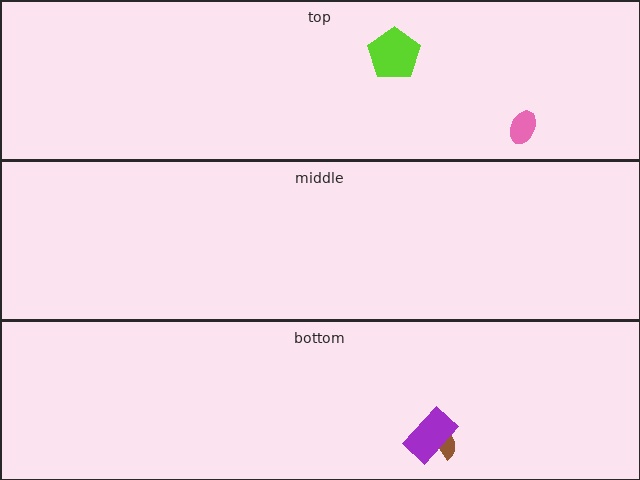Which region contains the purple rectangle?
The bottom region.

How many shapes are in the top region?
2.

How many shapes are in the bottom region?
2.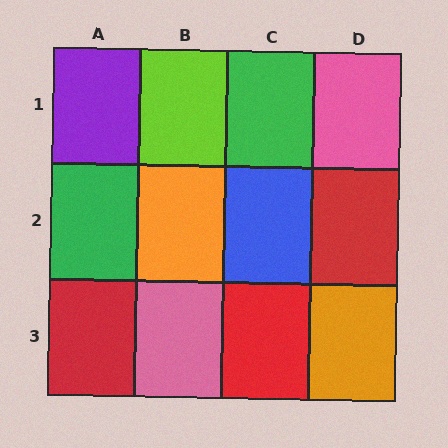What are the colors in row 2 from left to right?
Green, orange, blue, red.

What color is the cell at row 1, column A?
Purple.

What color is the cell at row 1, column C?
Green.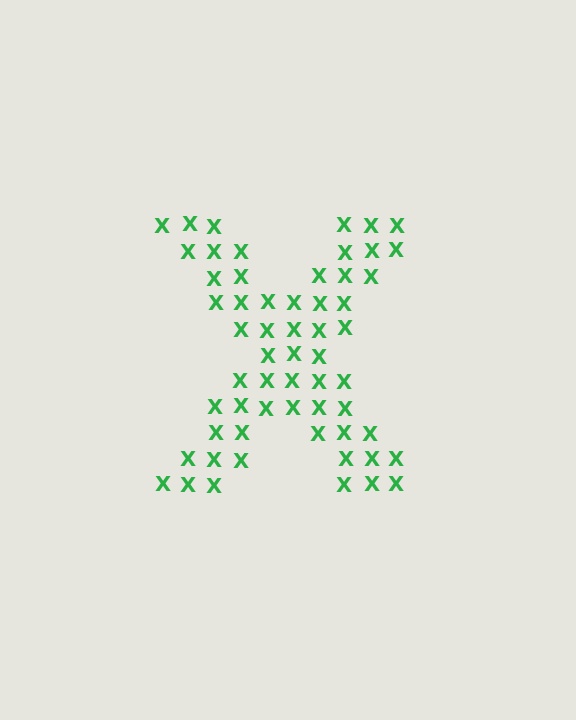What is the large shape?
The large shape is the letter X.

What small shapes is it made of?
It is made of small letter X's.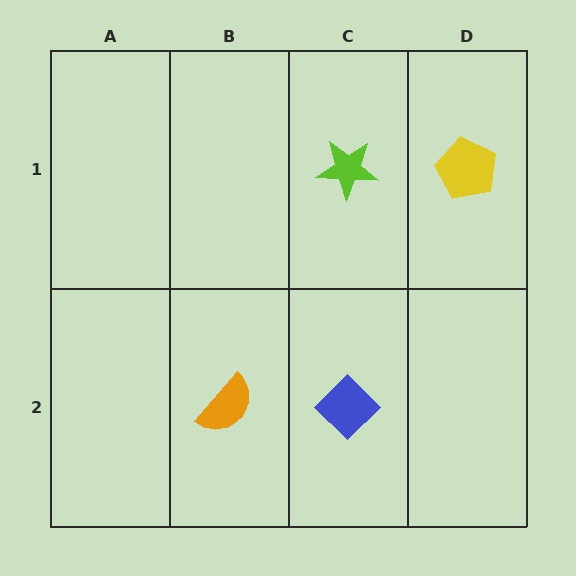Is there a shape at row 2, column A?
No, that cell is empty.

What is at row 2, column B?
An orange semicircle.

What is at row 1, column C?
A lime star.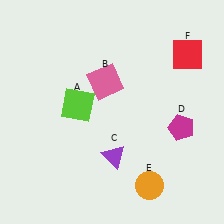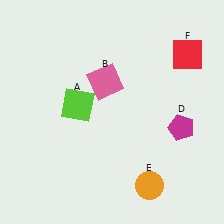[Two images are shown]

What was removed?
The purple triangle (C) was removed in Image 2.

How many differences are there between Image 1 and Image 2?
There is 1 difference between the two images.